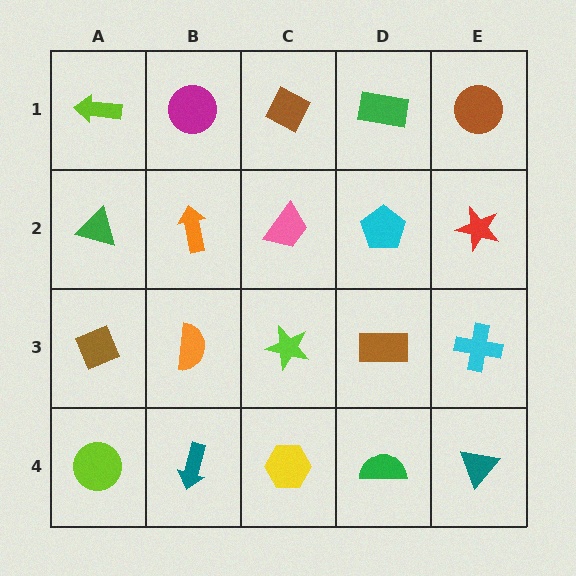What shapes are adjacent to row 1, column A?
A green triangle (row 2, column A), a magenta circle (row 1, column B).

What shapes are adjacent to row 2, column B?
A magenta circle (row 1, column B), an orange semicircle (row 3, column B), a green triangle (row 2, column A), a pink trapezoid (row 2, column C).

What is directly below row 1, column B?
An orange arrow.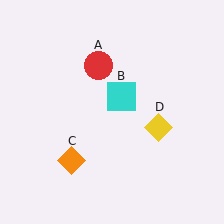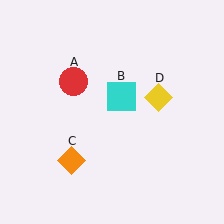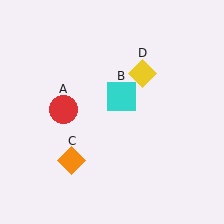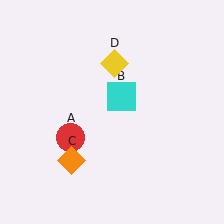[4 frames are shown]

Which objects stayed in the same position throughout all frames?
Cyan square (object B) and orange diamond (object C) remained stationary.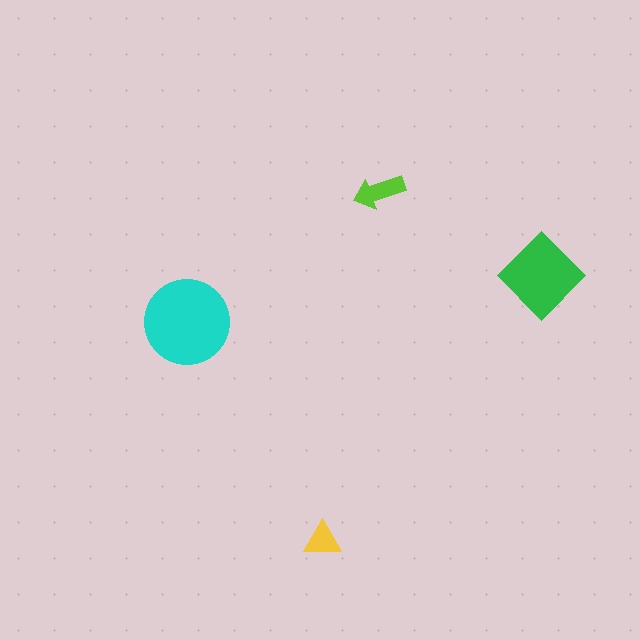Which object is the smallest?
The yellow triangle.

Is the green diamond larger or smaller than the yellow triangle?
Larger.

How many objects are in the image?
There are 4 objects in the image.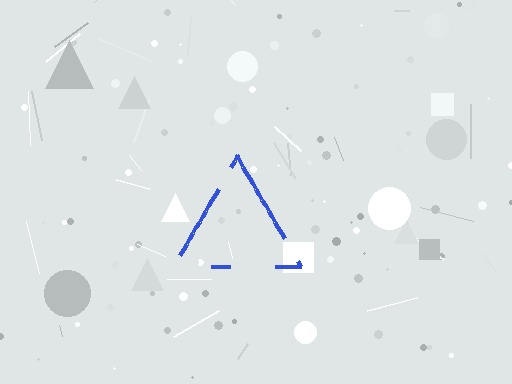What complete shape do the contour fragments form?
The contour fragments form a triangle.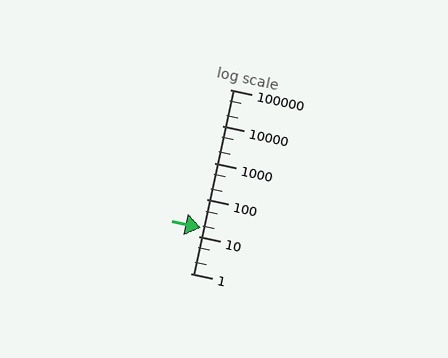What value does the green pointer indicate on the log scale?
The pointer indicates approximately 17.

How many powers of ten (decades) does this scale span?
The scale spans 5 decades, from 1 to 100000.